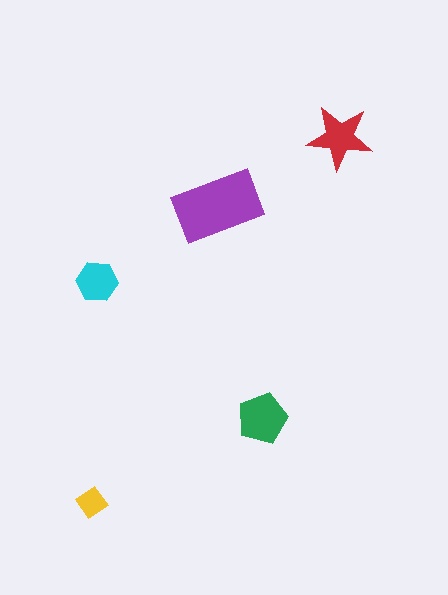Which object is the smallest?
The yellow diamond.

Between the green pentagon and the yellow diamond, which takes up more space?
The green pentagon.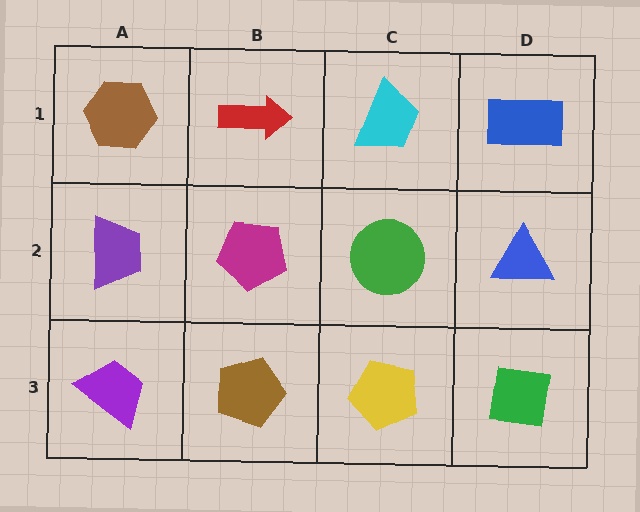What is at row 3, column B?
A brown pentagon.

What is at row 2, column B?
A magenta pentagon.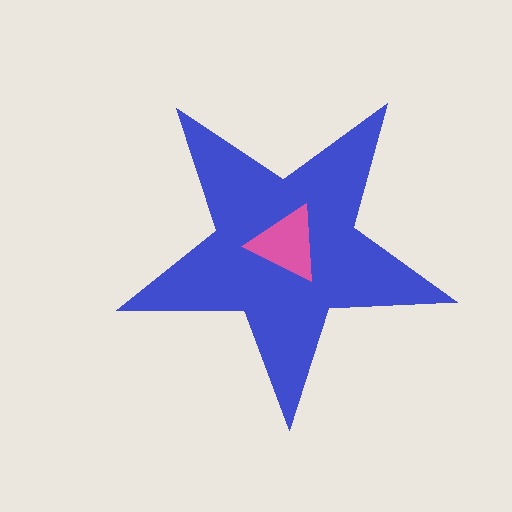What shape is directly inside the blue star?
The pink triangle.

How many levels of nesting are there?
2.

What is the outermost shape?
The blue star.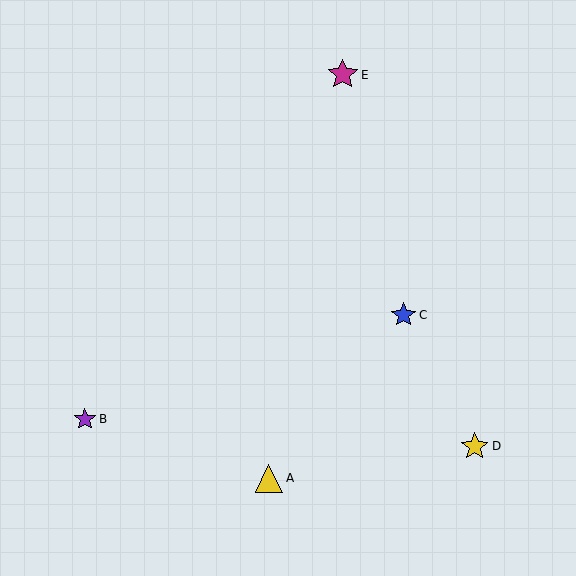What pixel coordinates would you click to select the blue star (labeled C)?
Click at (404, 315) to select the blue star C.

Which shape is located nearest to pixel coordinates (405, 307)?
The blue star (labeled C) at (404, 315) is nearest to that location.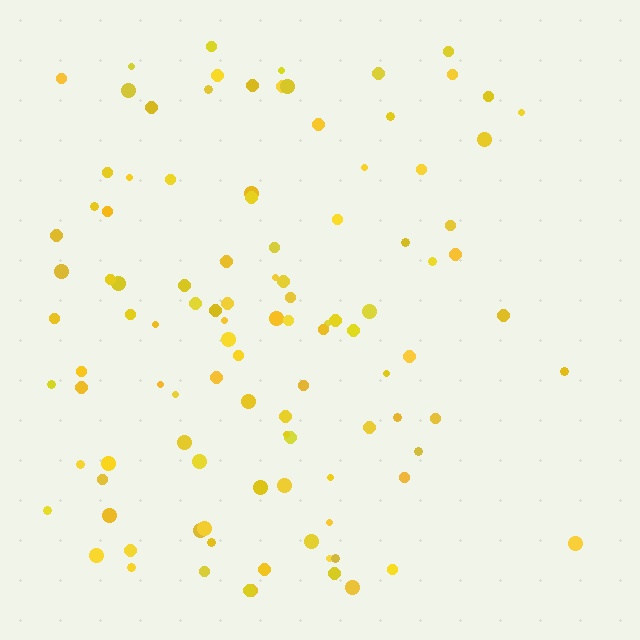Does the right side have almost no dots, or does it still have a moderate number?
Still a moderate number, just noticeably fewer than the left.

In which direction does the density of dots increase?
From right to left, with the left side densest.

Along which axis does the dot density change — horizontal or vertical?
Horizontal.